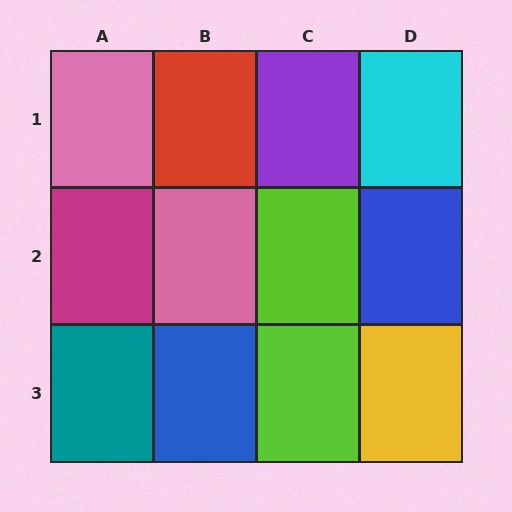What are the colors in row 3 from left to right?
Teal, blue, lime, yellow.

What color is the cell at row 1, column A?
Pink.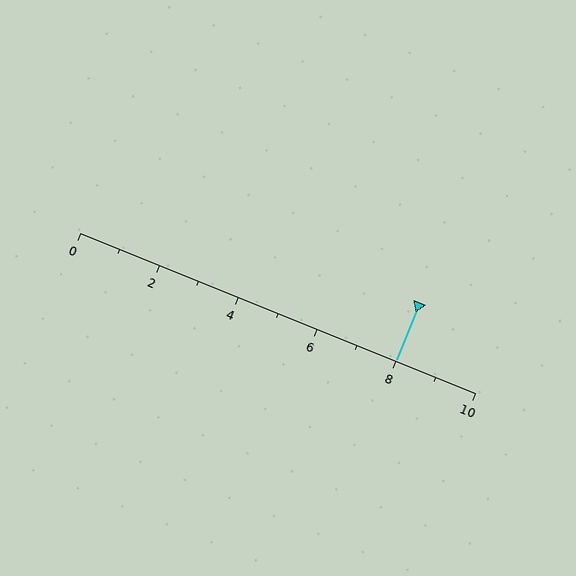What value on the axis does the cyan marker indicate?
The marker indicates approximately 8.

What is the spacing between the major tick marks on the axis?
The major ticks are spaced 2 apart.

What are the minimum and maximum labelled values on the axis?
The axis runs from 0 to 10.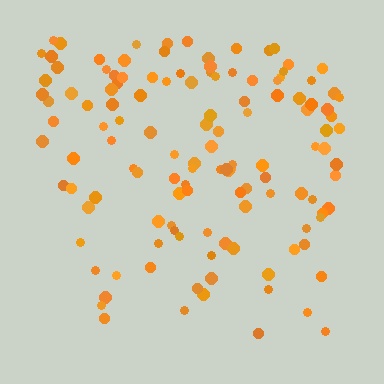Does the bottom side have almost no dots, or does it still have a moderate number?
Still a moderate number, just noticeably fewer than the top.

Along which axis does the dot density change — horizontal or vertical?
Vertical.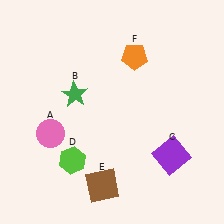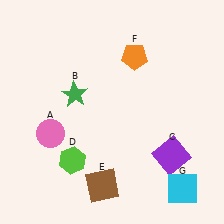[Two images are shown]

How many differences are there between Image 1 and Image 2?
There is 1 difference between the two images.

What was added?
A cyan square (G) was added in Image 2.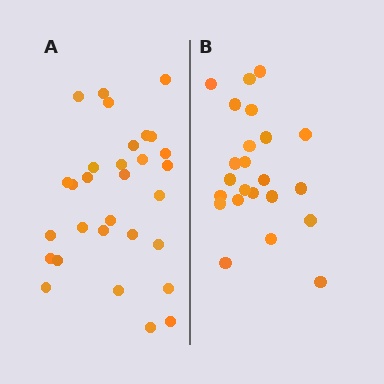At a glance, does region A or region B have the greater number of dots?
Region A (the left region) has more dots.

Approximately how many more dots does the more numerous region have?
Region A has roughly 8 or so more dots than region B.